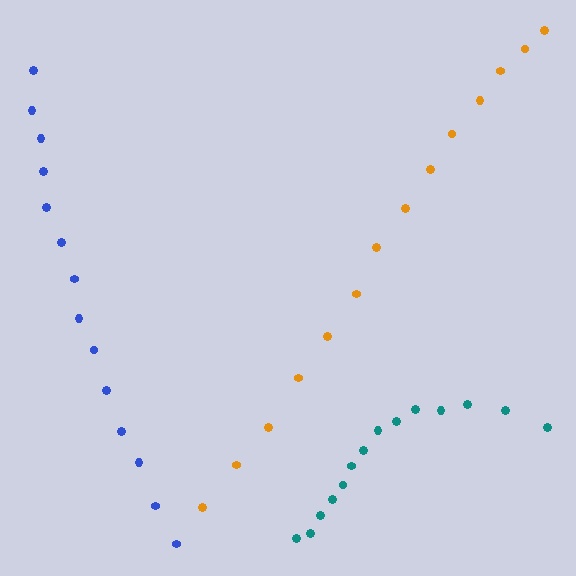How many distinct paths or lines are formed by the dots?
There are 3 distinct paths.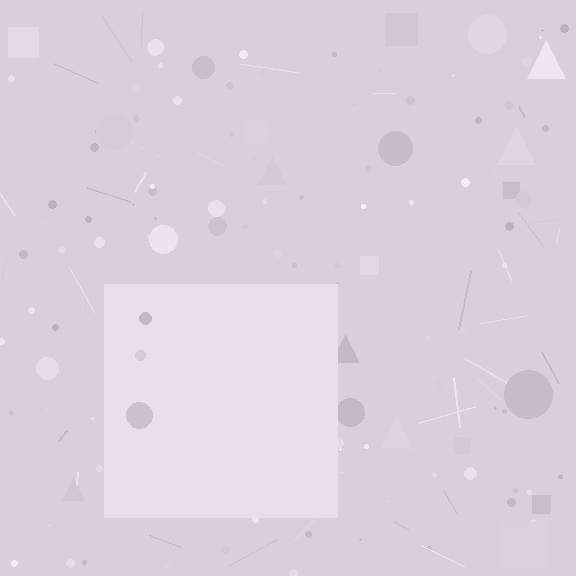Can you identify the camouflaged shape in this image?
The camouflaged shape is a square.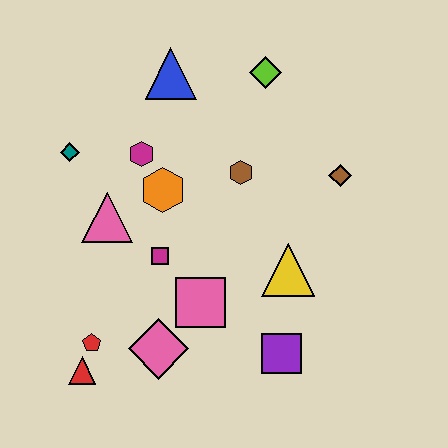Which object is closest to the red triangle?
The red pentagon is closest to the red triangle.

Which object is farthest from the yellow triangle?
The teal diamond is farthest from the yellow triangle.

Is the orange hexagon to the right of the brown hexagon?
No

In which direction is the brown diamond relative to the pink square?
The brown diamond is to the right of the pink square.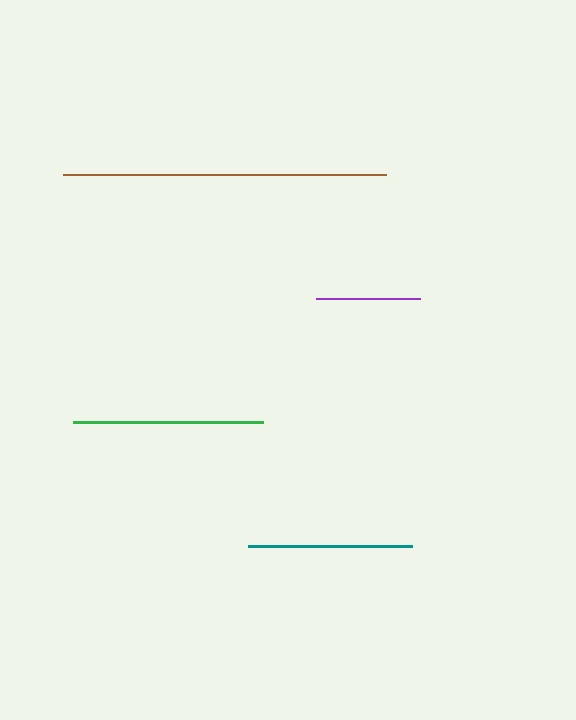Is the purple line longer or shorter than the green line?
The green line is longer than the purple line.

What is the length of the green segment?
The green segment is approximately 190 pixels long.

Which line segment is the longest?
The brown line is the longest at approximately 324 pixels.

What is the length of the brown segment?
The brown segment is approximately 324 pixels long.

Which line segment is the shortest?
The purple line is the shortest at approximately 104 pixels.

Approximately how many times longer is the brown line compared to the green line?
The brown line is approximately 1.7 times the length of the green line.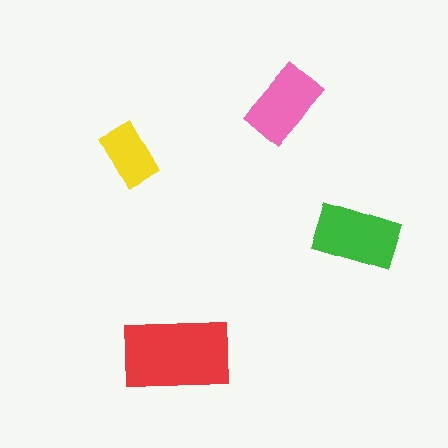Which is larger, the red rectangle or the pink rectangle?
The red one.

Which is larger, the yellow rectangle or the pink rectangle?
The pink one.